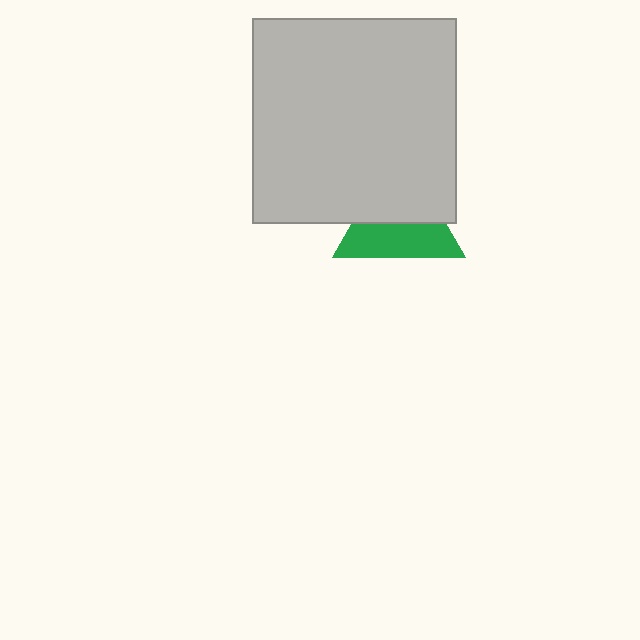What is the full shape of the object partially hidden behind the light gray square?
The partially hidden object is a green triangle.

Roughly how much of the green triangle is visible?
About half of it is visible (roughly 50%).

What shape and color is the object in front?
The object in front is a light gray square.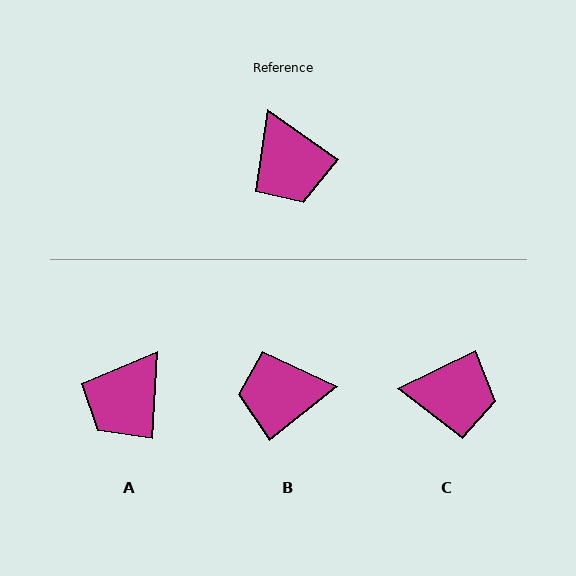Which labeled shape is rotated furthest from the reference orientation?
B, about 106 degrees away.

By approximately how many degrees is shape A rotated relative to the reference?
Approximately 58 degrees clockwise.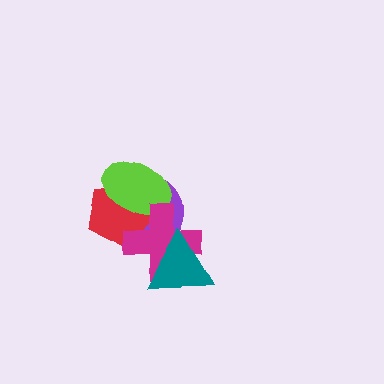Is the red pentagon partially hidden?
Yes, it is partially covered by another shape.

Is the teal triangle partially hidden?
No, no other shape covers it.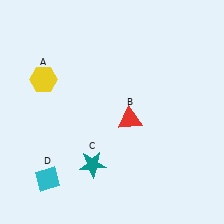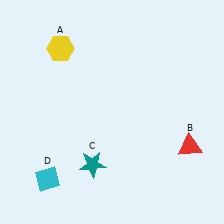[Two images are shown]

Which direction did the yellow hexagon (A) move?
The yellow hexagon (A) moved up.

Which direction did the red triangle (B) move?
The red triangle (B) moved right.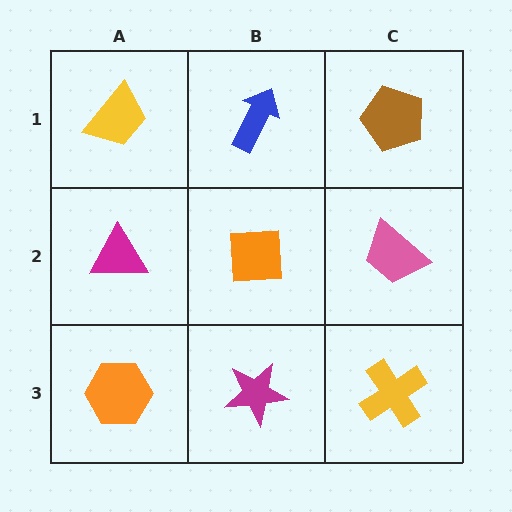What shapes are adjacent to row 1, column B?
An orange square (row 2, column B), a yellow trapezoid (row 1, column A), a brown pentagon (row 1, column C).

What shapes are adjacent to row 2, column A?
A yellow trapezoid (row 1, column A), an orange hexagon (row 3, column A), an orange square (row 2, column B).